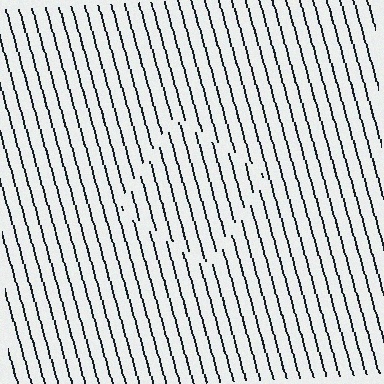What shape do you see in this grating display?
An illusory square. The interior of the shape contains the same grating, shifted by half a period — the contour is defined by the phase discontinuity where line-ends from the inner and outer gratings abut.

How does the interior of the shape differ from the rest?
The interior of the shape contains the same grating, shifted by half a period — the contour is defined by the phase discontinuity where line-ends from the inner and outer gratings abut.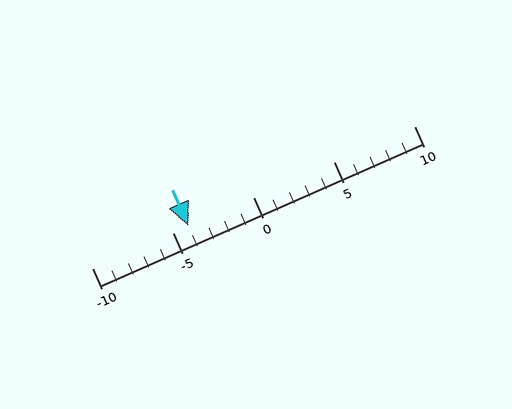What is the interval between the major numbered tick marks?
The major tick marks are spaced 5 units apart.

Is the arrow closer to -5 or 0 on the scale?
The arrow is closer to -5.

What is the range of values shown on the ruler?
The ruler shows values from -10 to 10.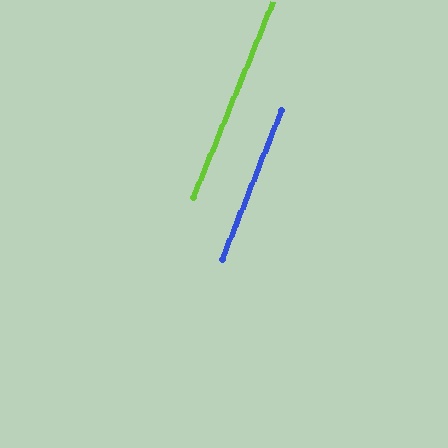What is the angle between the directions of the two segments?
Approximately 1 degree.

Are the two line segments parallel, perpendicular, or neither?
Parallel — their directions differ by only 0.5°.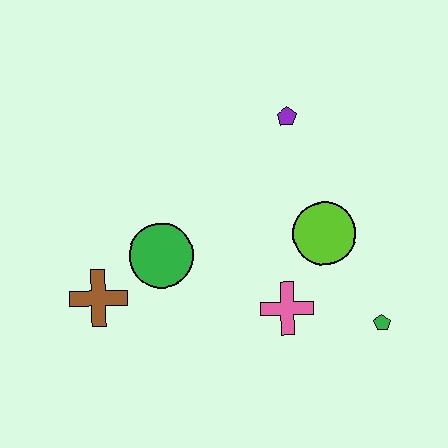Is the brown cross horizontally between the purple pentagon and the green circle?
No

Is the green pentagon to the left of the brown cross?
No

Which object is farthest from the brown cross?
The green pentagon is farthest from the brown cross.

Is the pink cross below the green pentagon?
No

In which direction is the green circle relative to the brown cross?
The green circle is to the right of the brown cross.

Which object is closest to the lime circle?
The pink cross is closest to the lime circle.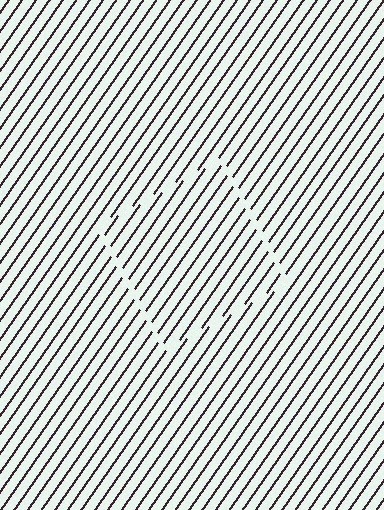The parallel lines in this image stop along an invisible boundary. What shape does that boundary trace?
An illusory square. The interior of the shape contains the same grating, shifted by half a period — the contour is defined by the phase discontinuity where line-ends from the inner and outer gratings abut.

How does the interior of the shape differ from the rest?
The interior of the shape contains the same grating, shifted by half a period — the contour is defined by the phase discontinuity where line-ends from the inner and outer gratings abut.